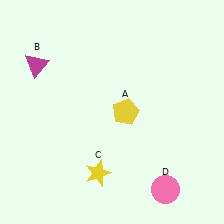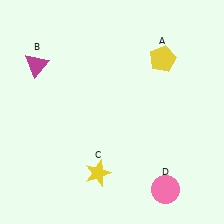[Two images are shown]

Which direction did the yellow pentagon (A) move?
The yellow pentagon (A) moved up.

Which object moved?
The yellow pentagon (A) moved up.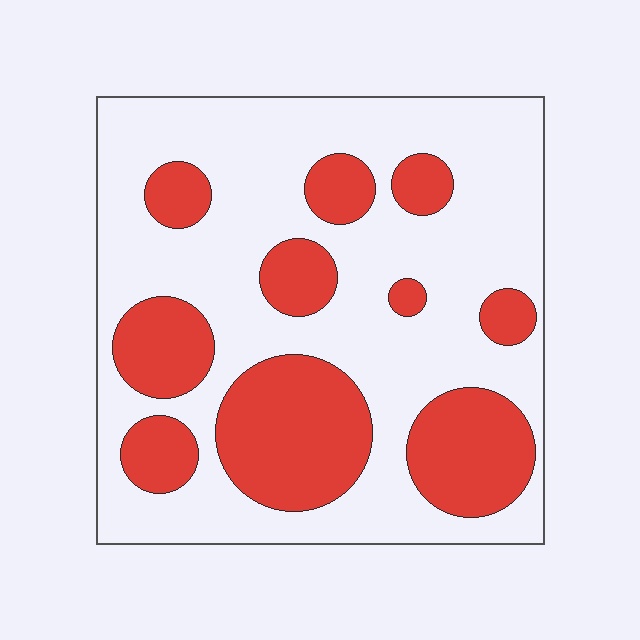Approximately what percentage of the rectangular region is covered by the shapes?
Approximately 35%.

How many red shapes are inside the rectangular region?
10.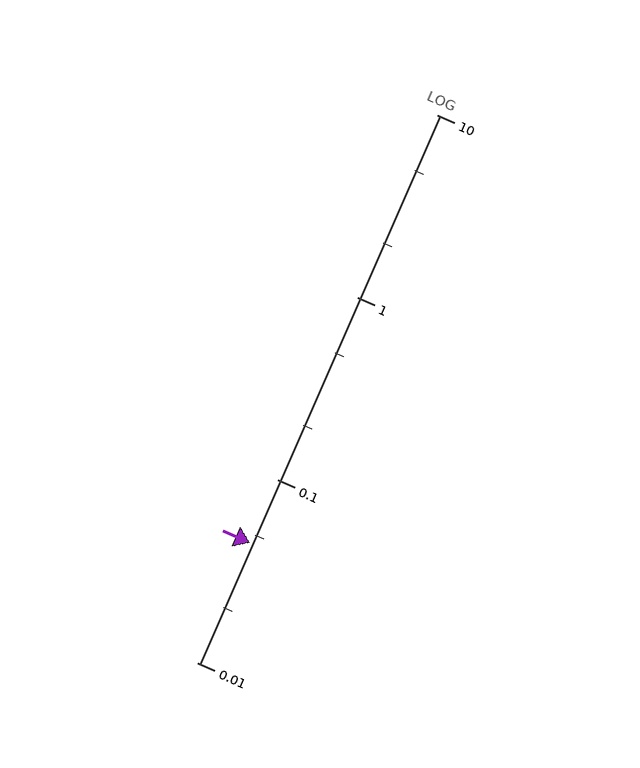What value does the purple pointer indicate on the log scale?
The pointer indicates approximately 0.045.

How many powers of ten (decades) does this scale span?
The scale spans 3 decades, from 0.01 to 10.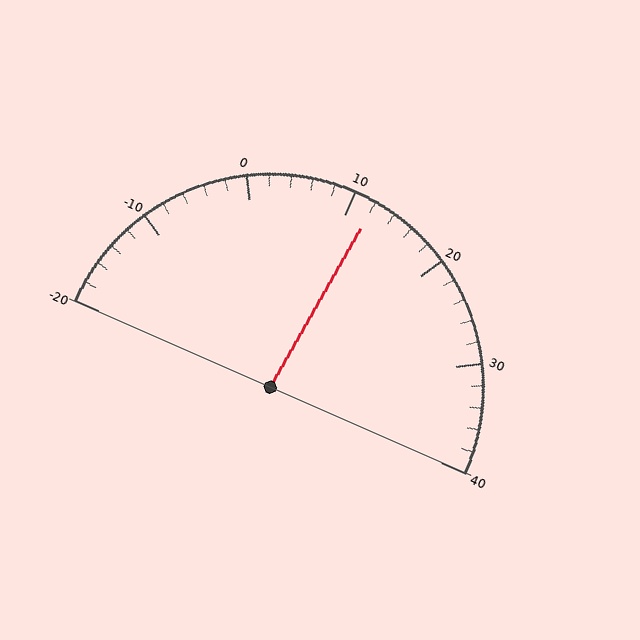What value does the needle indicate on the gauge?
The needle indicates approximately 12.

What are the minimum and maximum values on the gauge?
The gauge ranges from -20 to 40.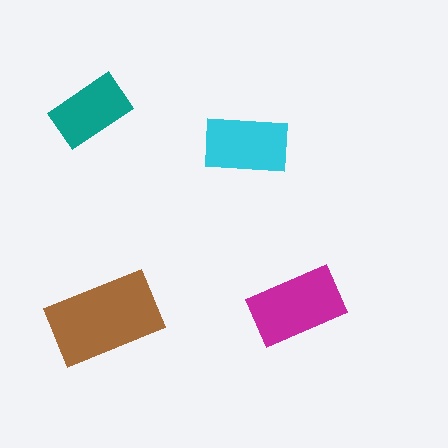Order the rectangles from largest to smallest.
the brown one, the magenta one, the cyan one, the teal one.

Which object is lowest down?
The brown rectangle is bottommost.